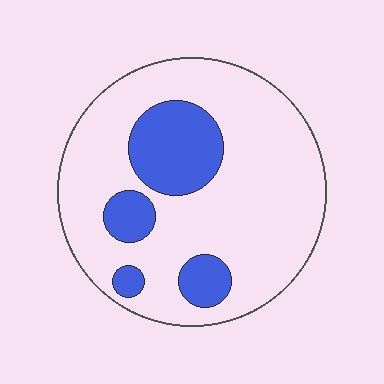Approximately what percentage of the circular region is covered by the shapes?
Approximately 20%.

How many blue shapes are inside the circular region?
4.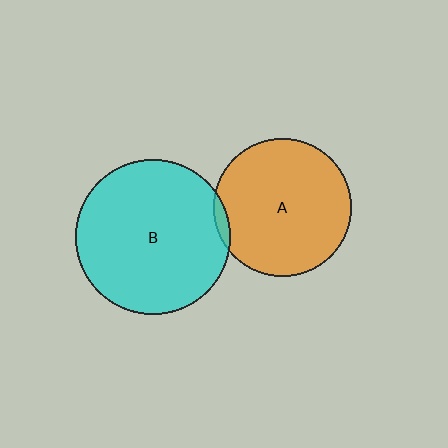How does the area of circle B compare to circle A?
Approximately 1.3 times.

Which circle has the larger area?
Circle B (cyan).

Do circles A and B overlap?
Yes.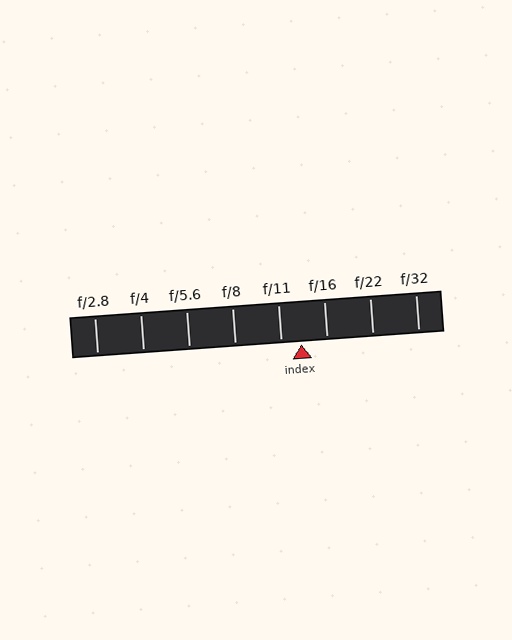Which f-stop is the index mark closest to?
The index mark is closest to f/11.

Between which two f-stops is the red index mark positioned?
The index mark is between f/11 and f/16.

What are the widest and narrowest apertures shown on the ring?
The widest aperture shown is f/2.8 and the narrowest is f/32.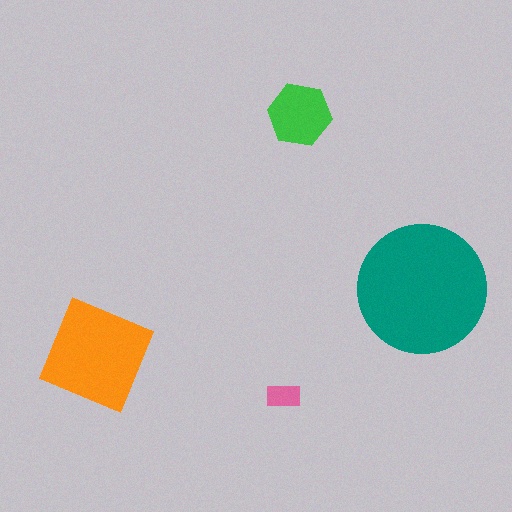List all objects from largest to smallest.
The teal circle, the orange square, the green hexagon, the pink rectangle.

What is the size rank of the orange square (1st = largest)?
2nd.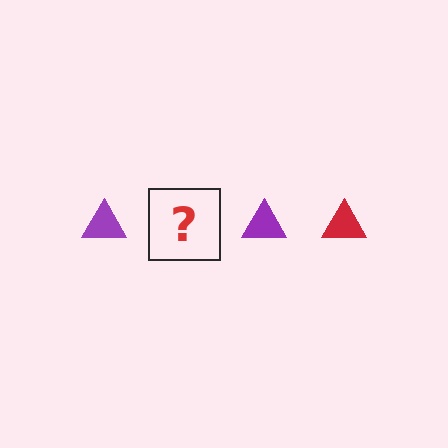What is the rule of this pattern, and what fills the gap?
The rule is that the pattern cycles through purple, red triangles. The gap should be filled with a red triangle.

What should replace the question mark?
The question mark should be replaced with a red triangle.